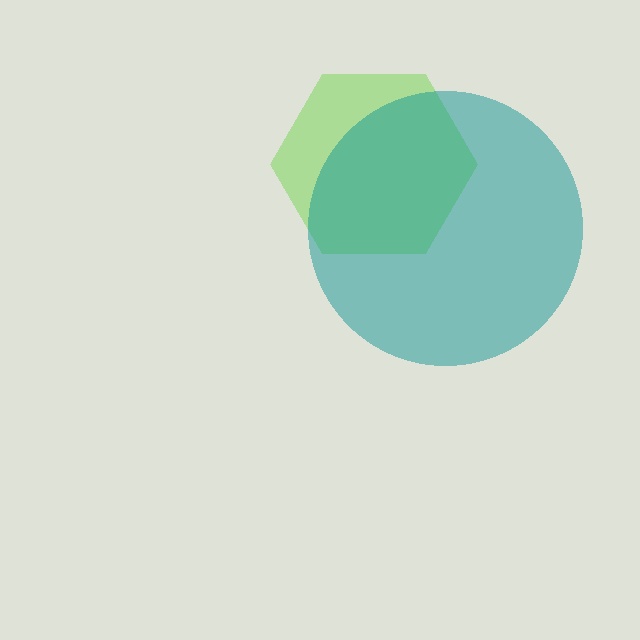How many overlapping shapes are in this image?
There are 2 overlapping shapes in the image.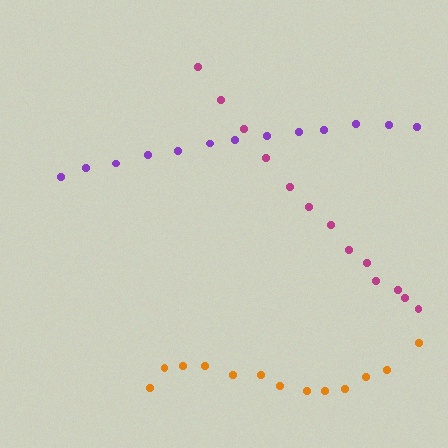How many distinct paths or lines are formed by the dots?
There are 3 distinct paths.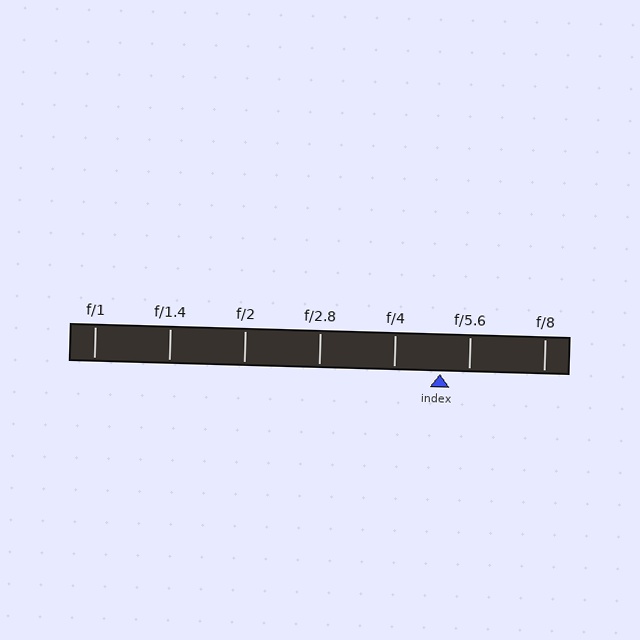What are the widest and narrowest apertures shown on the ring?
The widest aperture shown is f/1 and the narrowest is f/8.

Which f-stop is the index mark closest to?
The index mark is closest to f/5.6.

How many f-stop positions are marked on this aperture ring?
There are 7 f-stop positions marked.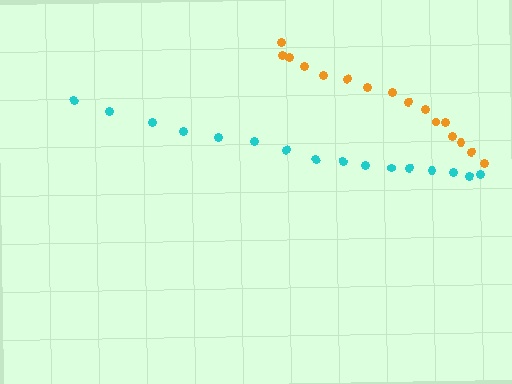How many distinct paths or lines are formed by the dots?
There are 2 distinct paths.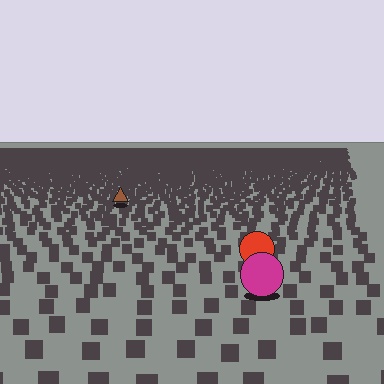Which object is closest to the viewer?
The magenta circle is closest. The texture marks near it are larger and more spread out.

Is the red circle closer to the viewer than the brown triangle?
Yes. The red circle is closer — you can tell from the texture gradient: the ground texture is coarser near it.